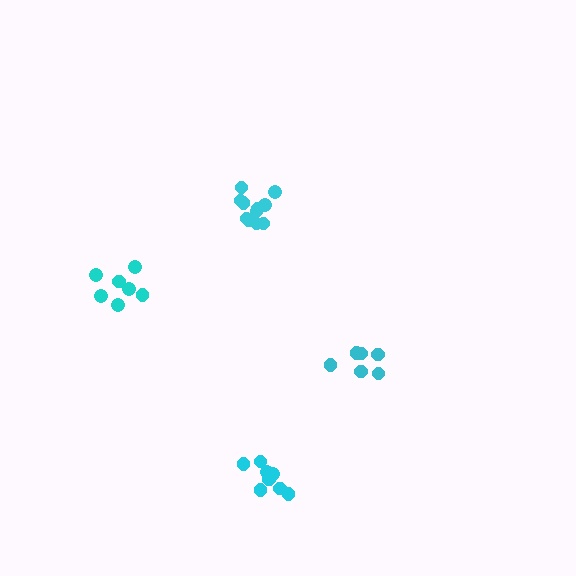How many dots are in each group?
Group 1: 11 dots, Group 2: 6 dots, Group 3: 9 dots, Group 4: 7 dots (33 total).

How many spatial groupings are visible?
There are 4 spatial groupings.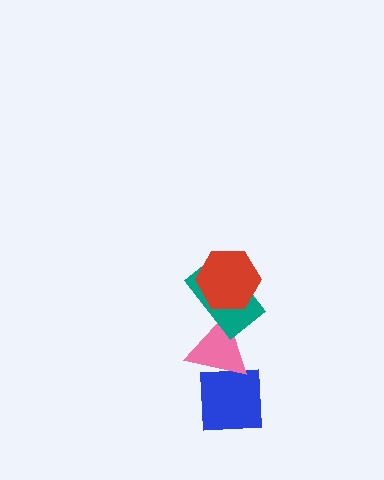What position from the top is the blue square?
The blue square is 4th from the top.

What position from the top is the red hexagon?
The red hexagon is 1st from the top.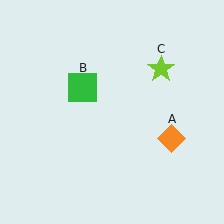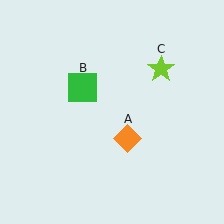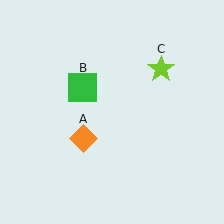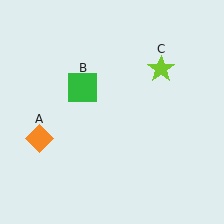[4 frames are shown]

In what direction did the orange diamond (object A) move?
The orange diamond (object A) moved left.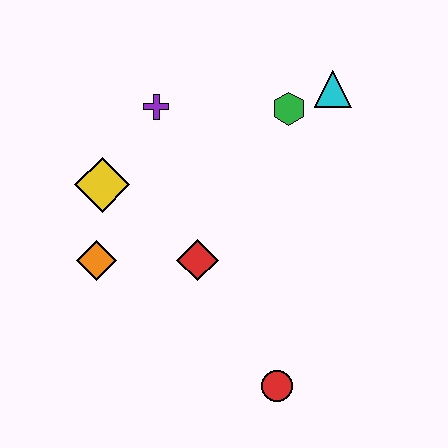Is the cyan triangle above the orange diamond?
Yes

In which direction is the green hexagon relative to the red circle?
The green hexagon is above the red circle.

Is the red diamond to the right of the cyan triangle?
No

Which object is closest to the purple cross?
The yellow diamond is closest to the purple cross.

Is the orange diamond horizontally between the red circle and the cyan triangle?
No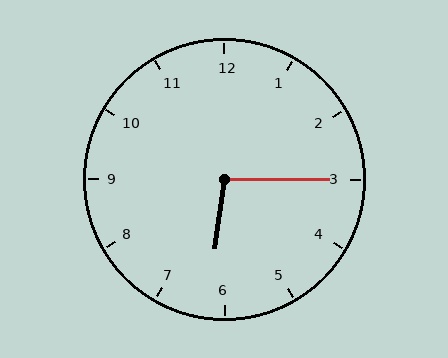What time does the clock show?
6:15.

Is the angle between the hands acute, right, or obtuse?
It is obtuse.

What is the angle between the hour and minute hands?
Approximately 98 degrees.